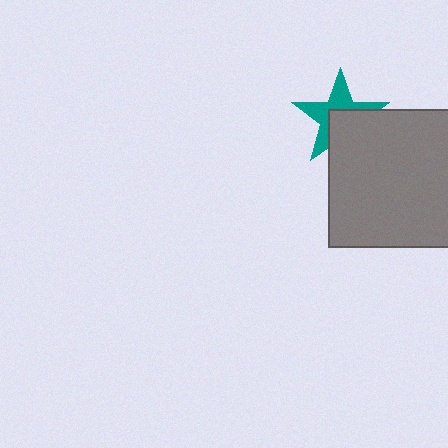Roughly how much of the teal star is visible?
About half of it is visible (roughly 54%).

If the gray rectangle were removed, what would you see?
You would see the complete teal star.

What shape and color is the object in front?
The object in front is a gray rectangle.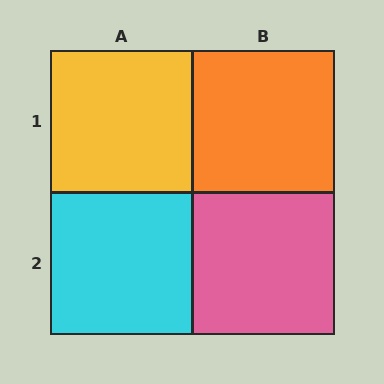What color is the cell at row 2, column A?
Cyan.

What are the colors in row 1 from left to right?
Yellow, orange.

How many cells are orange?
1 cell is orange.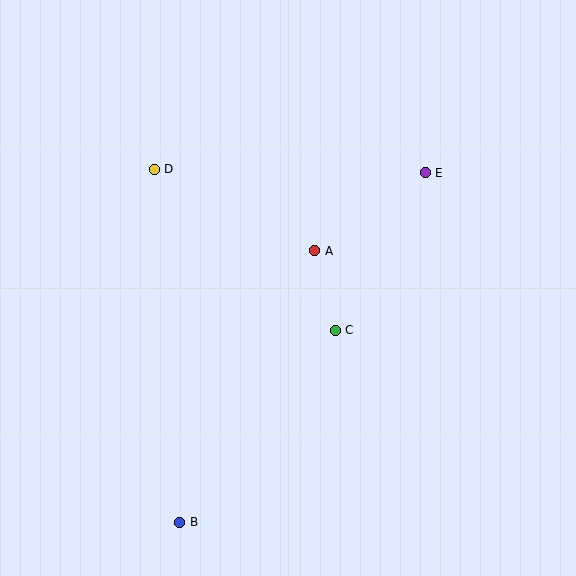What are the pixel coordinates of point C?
Point C is at (335, 330).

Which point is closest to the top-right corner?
Point E is closest to the top-right corner.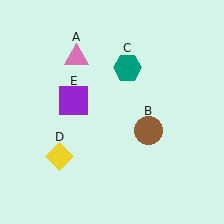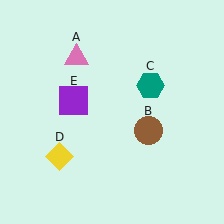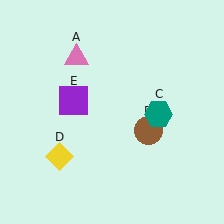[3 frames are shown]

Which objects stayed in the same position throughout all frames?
Pink triangle (object A) and brown circle (object B) and yellow diamond (object D) and purple square (object E) remained stationary.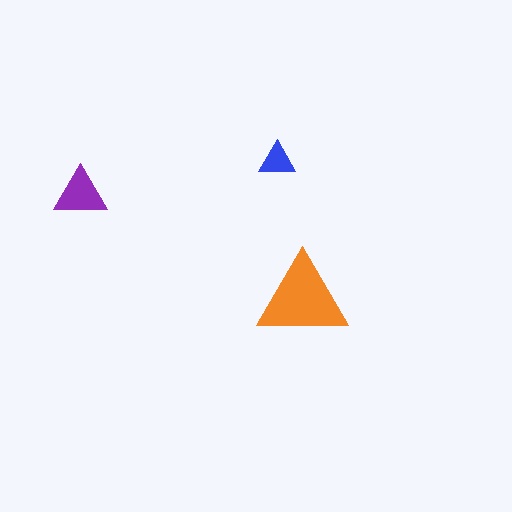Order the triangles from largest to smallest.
the orange one, the purple one, the blue one.